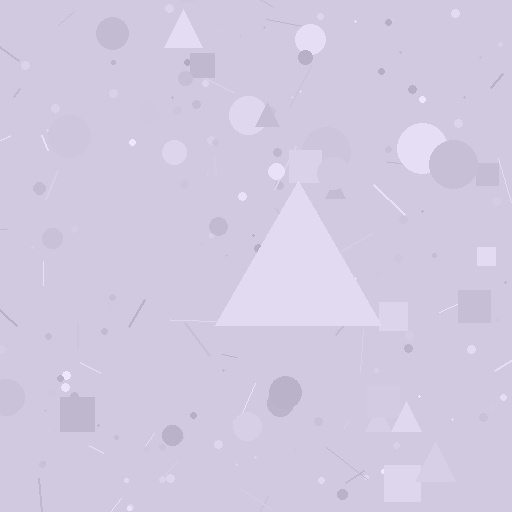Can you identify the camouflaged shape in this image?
The camouflaged shape is a triangle.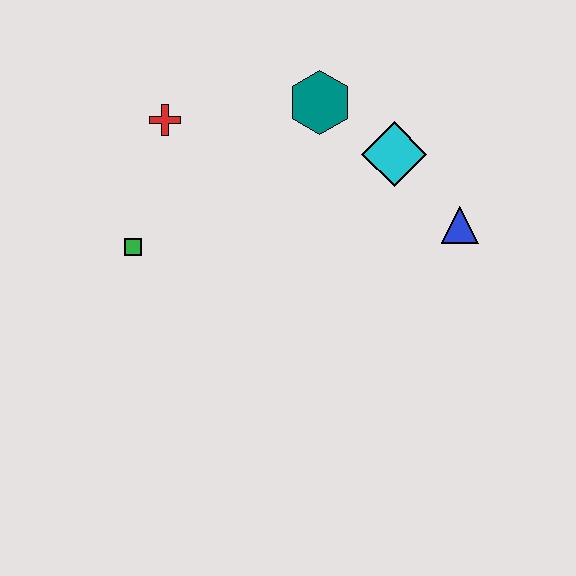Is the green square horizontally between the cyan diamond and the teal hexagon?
No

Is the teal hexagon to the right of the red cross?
Yes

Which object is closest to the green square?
The red cross is closest to the green square.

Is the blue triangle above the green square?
Yes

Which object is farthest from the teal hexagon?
The green square is farthest from the teal hexagon.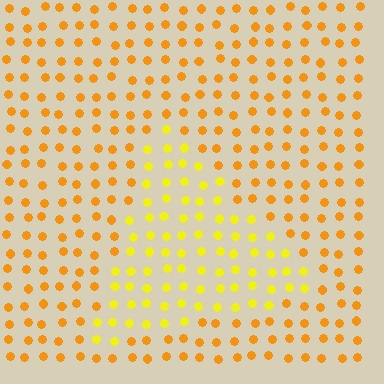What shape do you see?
I see a triangle.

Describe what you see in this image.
The image is filled with small orange elements in a uniform arrangement. A triangle-shaped region is visible where the elements are tinted to a slightly different hue, forming a subtle color boundary.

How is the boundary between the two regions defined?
The boundary is defined purely by a slight shift in hue (about 26 degrees). Spacing, size, and orientation are identical on both sides.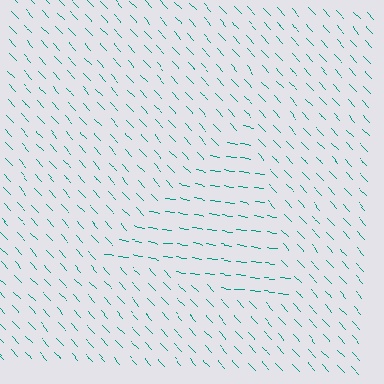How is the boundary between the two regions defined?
The boundary is defined purely by a change in line orientation (approximately 39 degrees difference). All lines are the same color and thickness.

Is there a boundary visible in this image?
Yes, there is a texture boundary formed by a change in line orientation.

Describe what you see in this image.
The image is filled with small teal line segments. A triangle region in the image has lines oriented differently from the surrounding lines, creating a visible texture boundary.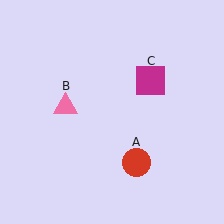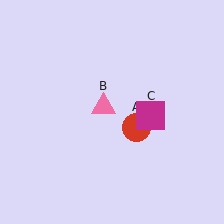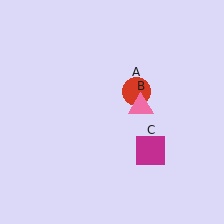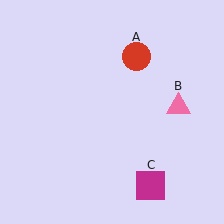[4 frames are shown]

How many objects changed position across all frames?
3 objects changed position: red circle (object A), pink triangle (object B), magenta square (object C).